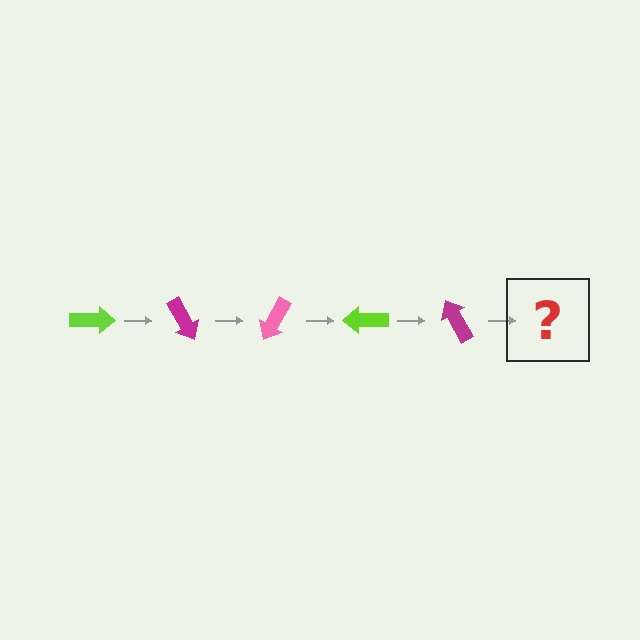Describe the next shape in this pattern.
It should be a pink arrow, rotated 300 degrees from the start.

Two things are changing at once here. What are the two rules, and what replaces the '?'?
The two rules are that it rotates 60 degrees each step and the color cycles through lime, magenta, and pink. The '?' should be a pink arrow, rotated 300 degrees from the start.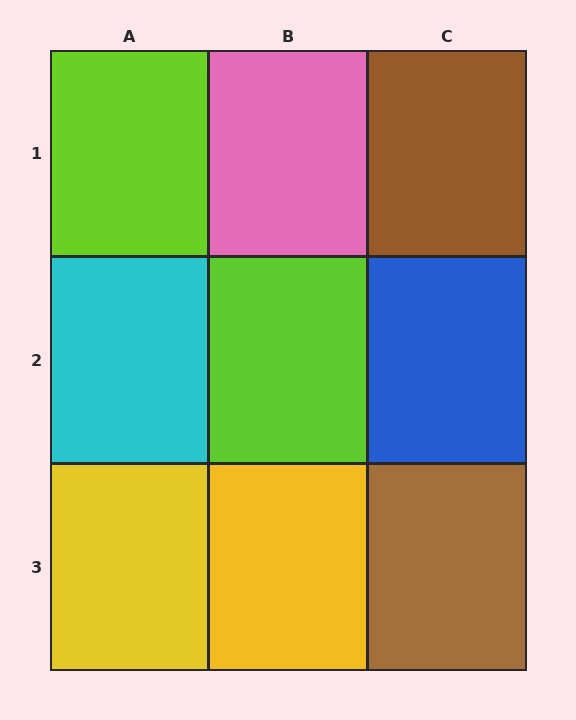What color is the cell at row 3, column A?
Yellow.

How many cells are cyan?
1 cell is cyan.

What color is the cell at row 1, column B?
Pink.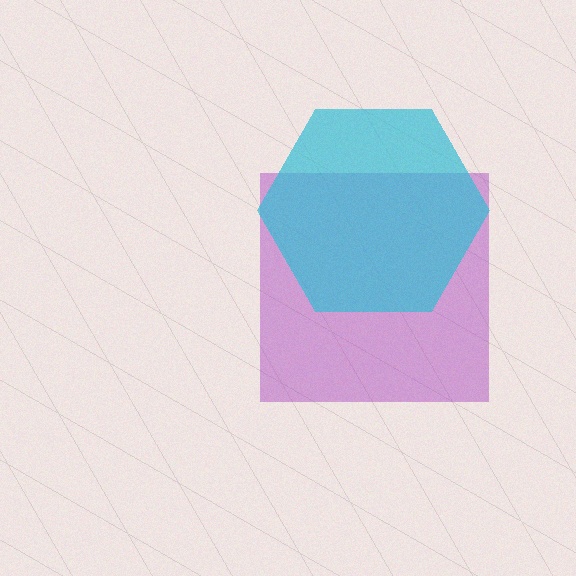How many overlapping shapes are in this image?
There are 2 overlapping shapes in the image.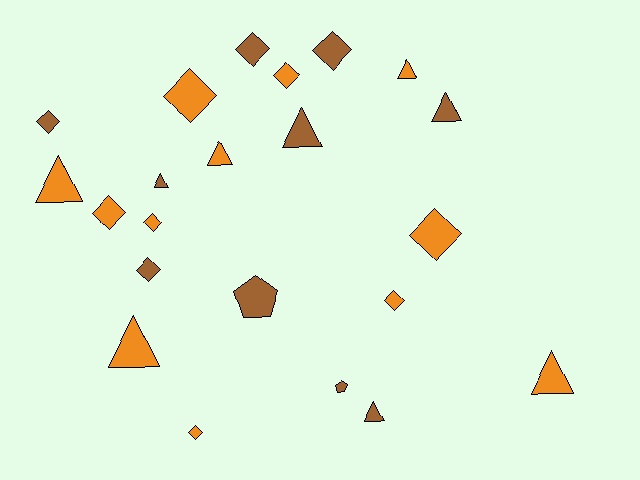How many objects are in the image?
There are 22 objects.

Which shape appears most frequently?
Diamond, with 11 objects.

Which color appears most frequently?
Orange, with 12 objects.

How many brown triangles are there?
There are 4 brown triangles.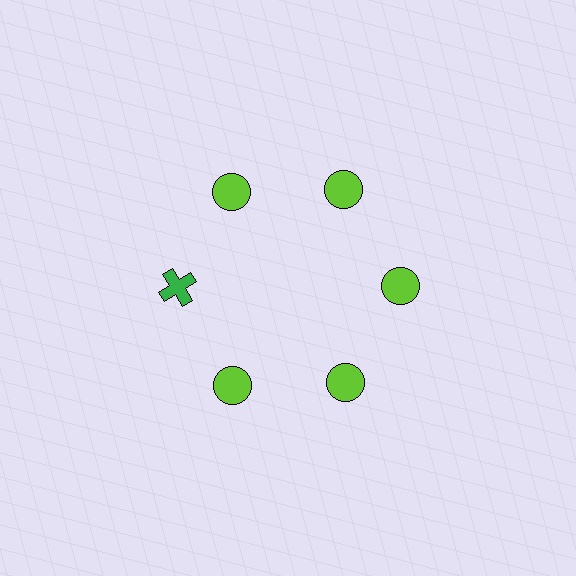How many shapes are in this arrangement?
There are 6 shapes arranged in a ring pattern.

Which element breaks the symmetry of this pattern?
The green cross at roughly the 9 o'clock position breaks the symmetry. All other shapes are lime circles.